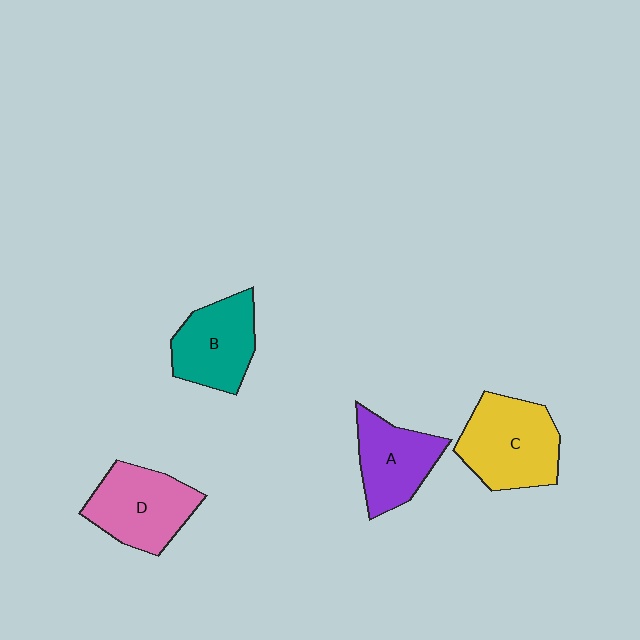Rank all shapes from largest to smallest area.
From largest to smallest: C (yellow), D (pink), B (teal), A (purple).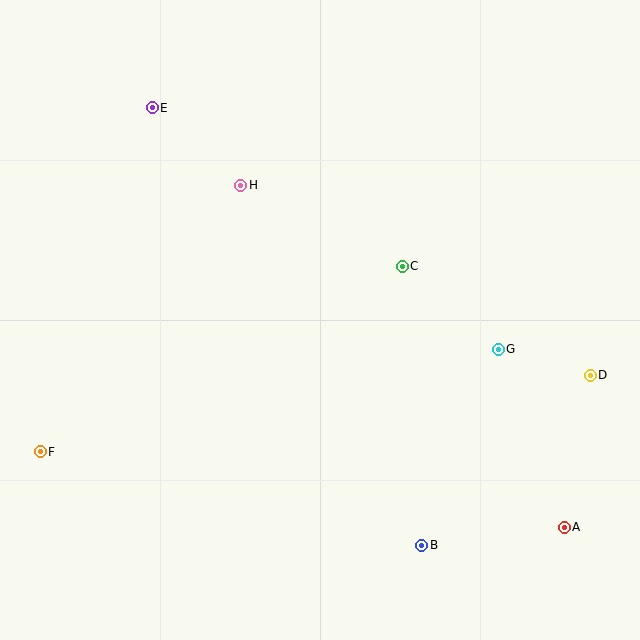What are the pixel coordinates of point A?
Point A is at (564, 527).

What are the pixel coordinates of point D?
Point D is at (590, 375).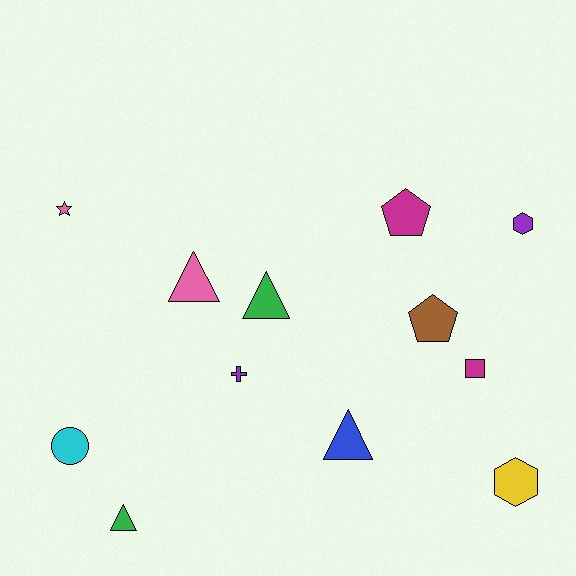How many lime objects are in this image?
There are no lime objects.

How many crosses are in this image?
There is 1 cross.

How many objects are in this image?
There are 12 objects.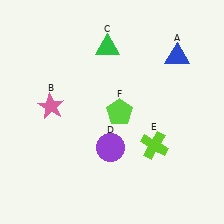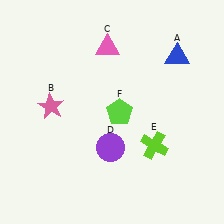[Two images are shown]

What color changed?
The triangle (C) changed from green in Image 1 to pink in Image 2.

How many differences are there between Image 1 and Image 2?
There is 1 difference between the two images.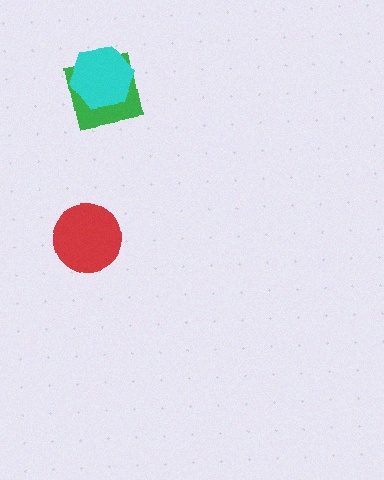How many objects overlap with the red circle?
0 objects overlap with the red circle.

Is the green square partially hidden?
Yes, it is partially covered by another shape.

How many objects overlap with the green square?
1 object overlaps with the green square.